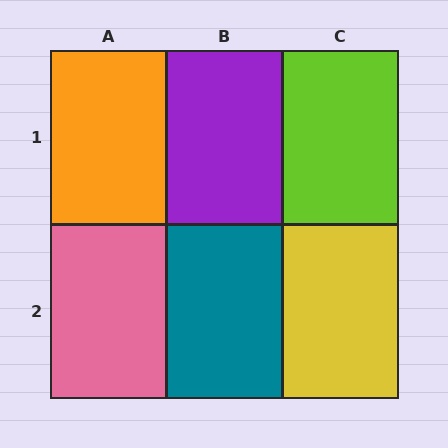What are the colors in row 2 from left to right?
Pink, teal, yellow.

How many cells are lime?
1 cell is lime.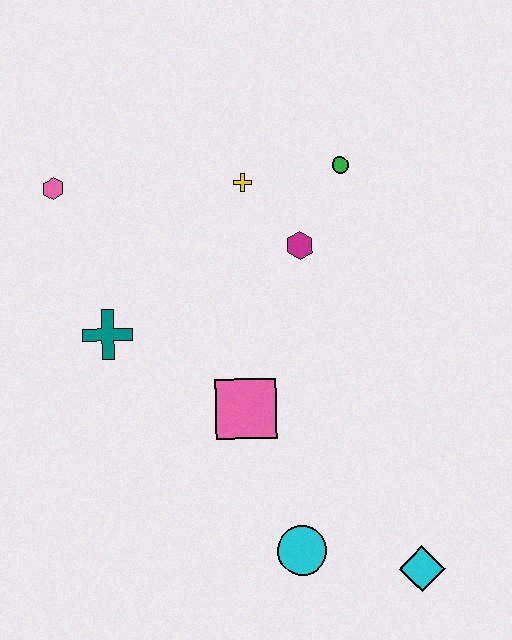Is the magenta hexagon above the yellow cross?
No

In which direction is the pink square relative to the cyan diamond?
The pink square is to the left of the cyan diamond.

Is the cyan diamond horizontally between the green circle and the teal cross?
No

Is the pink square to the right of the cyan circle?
No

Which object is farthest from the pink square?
The pink hexagon is farthest from the pink square.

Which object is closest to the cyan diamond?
The cyan circle is closest to the cyan diamond.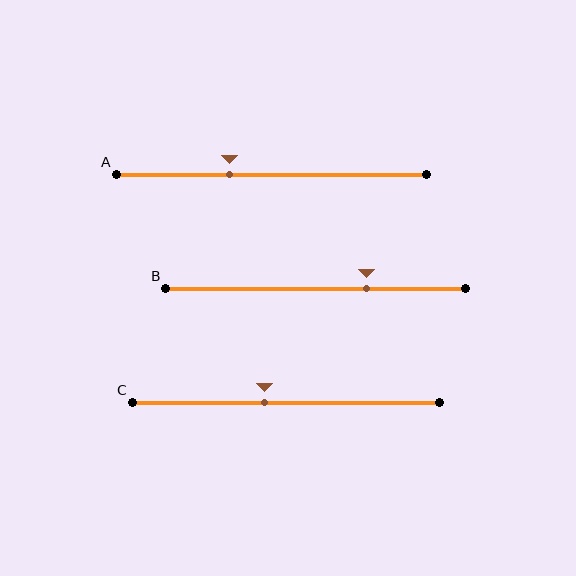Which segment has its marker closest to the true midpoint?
Segment C has its marker closest to the true midpoint.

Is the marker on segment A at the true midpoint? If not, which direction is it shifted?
No, the marker on segment A is shifted to the left by about 14% of the segment length.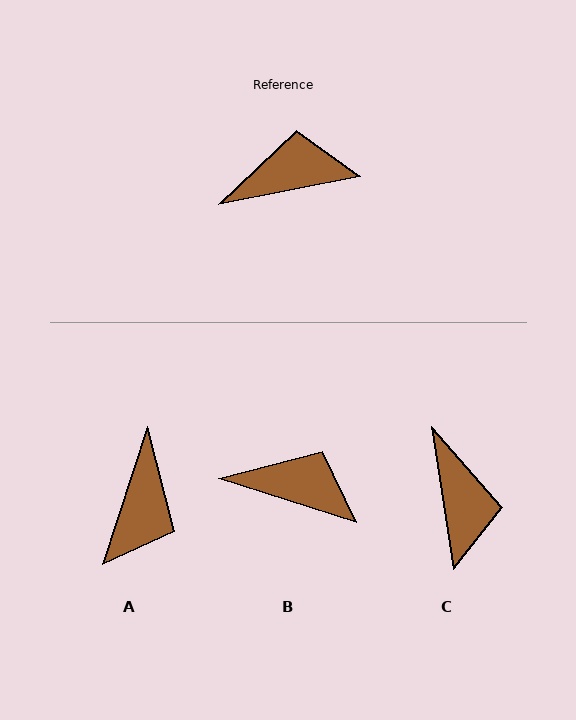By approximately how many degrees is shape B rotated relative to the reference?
Approximately 29 degrees clockwise.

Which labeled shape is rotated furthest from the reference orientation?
A, about 119 degrees away.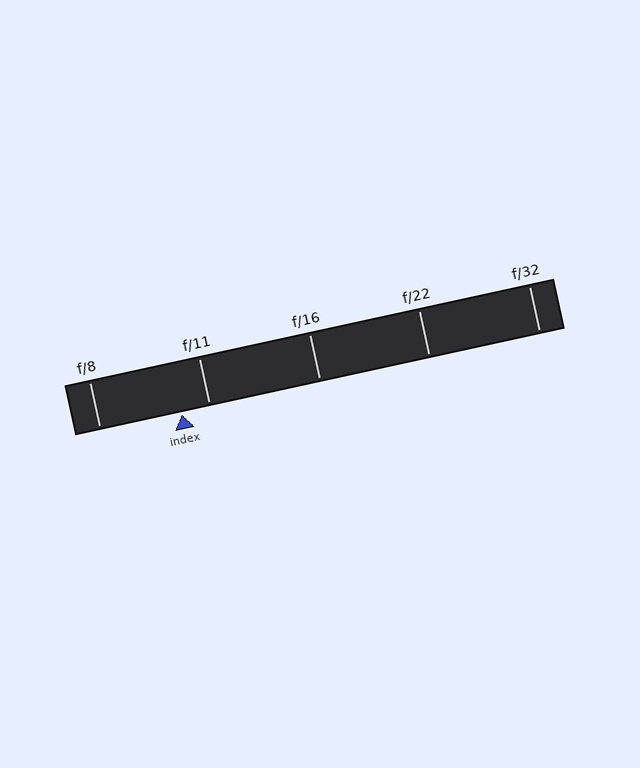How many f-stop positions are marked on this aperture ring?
There are 5 f-stop positions marked.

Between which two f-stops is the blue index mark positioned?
The index mark is between f/8 and f/11.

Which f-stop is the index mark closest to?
The index mark is closest to f/11.